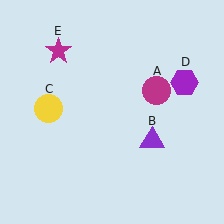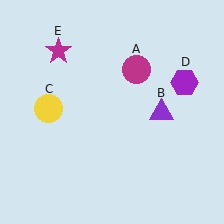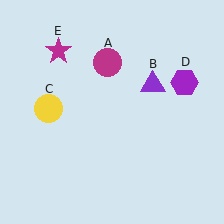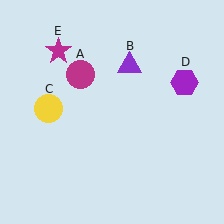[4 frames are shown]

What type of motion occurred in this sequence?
The magenta circle (object A), purple triangle (object B) rotated counterclockwise around the center of the scene.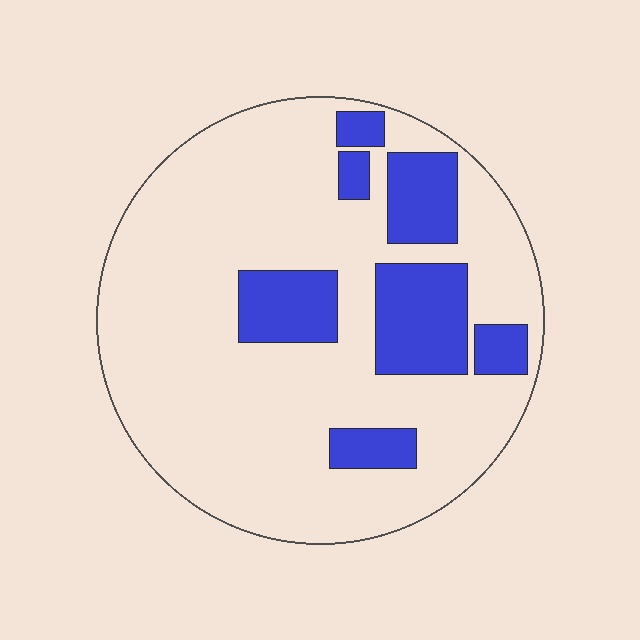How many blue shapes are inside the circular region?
7.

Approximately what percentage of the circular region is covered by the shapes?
Approximately 20%.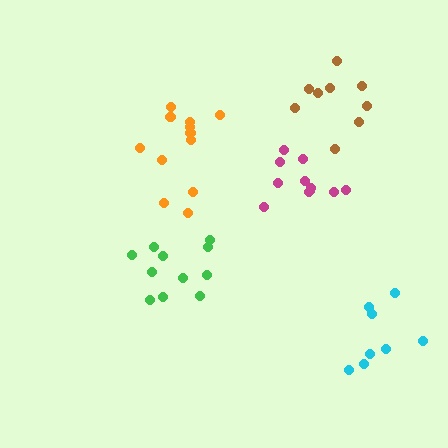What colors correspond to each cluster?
The clusters are colored: orange, brown, green, cyan, magenta.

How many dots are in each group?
Group 1: 12 dots, Group 2: 9 dots, Group 3: 11 dots, Group 4: 8 dots, Group 5: 11 dots (51 total).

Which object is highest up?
The brown cluster is topmost.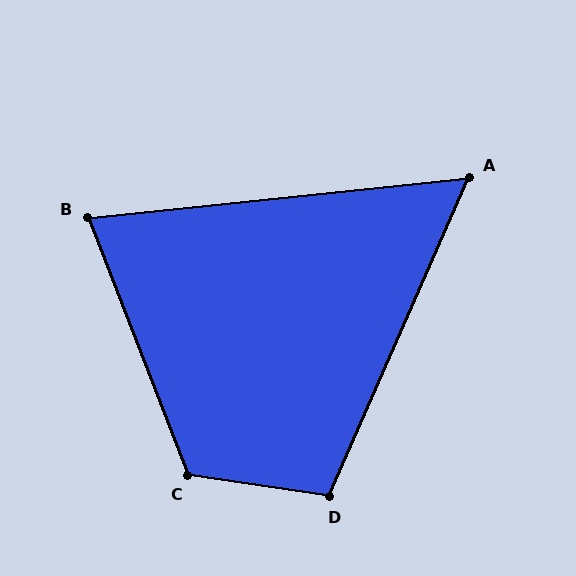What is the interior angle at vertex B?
Approximately 75 degrees (acute).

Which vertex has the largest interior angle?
C, at approximately 120 degrees.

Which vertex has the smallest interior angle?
A, at approximately 60 degrees.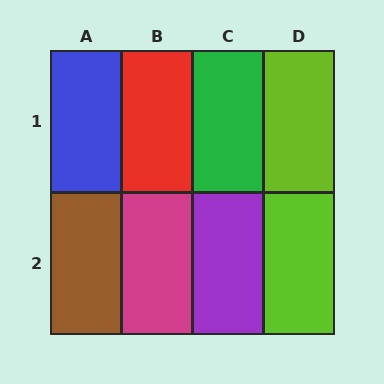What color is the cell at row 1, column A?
Blue.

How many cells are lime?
2 cells are lime.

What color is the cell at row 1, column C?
Green.